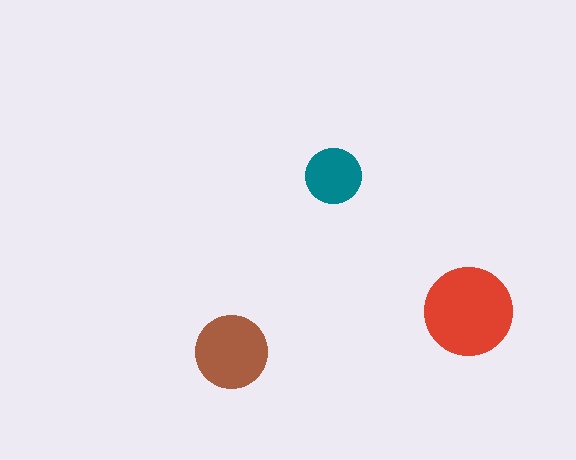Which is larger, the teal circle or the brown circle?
The brown one.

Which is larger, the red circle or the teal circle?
The red one.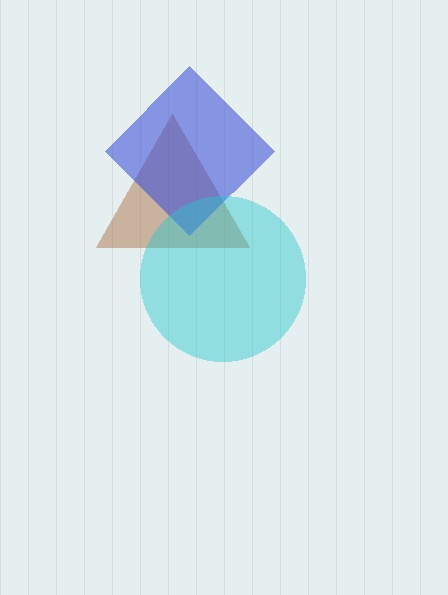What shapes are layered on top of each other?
The layered shapes are: a brown triangle, a blue diamond, a cyan circle.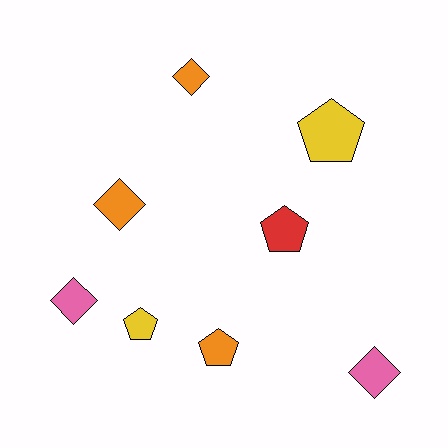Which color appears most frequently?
Orange, with 3 objects.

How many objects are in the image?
There are 8 objects.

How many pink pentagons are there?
There are no pink pentagons.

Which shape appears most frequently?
Pentagon, with 4 objects.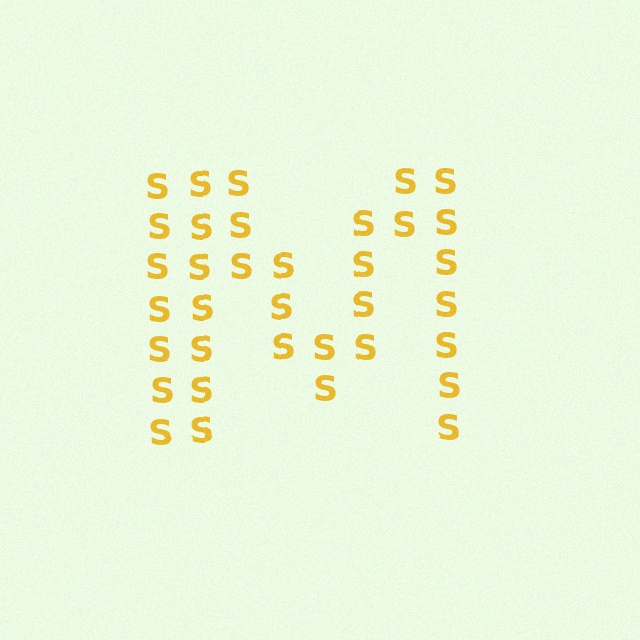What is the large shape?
The large shape is the letter M.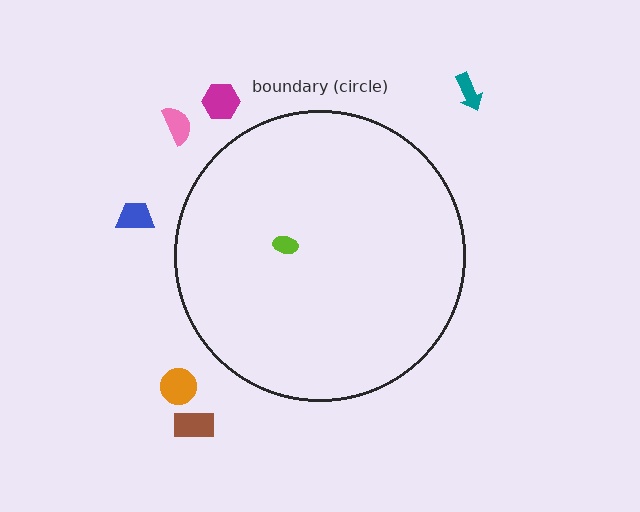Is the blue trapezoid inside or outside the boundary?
Outside.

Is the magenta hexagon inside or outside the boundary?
Outside.